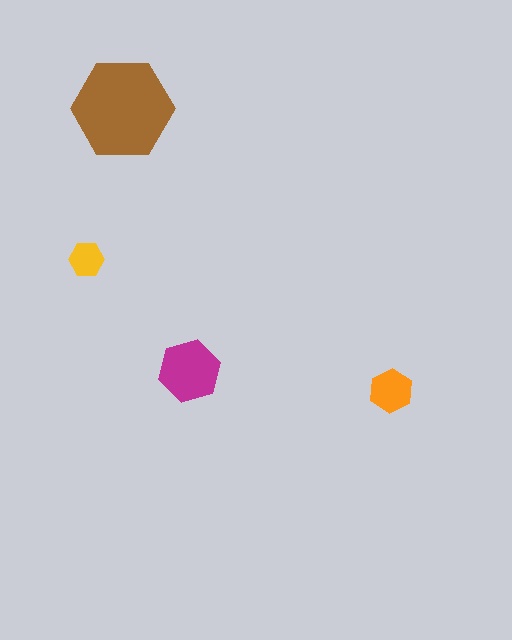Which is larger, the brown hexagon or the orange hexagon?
The brown one.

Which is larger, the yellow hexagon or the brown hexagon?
The brown one.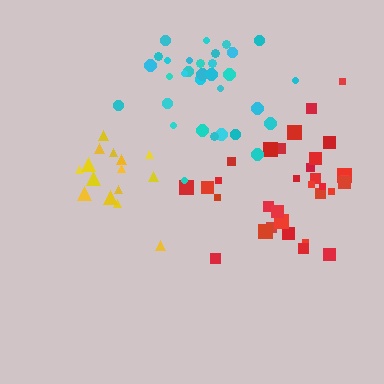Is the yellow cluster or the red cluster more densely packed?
Yellow.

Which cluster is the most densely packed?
Cyan.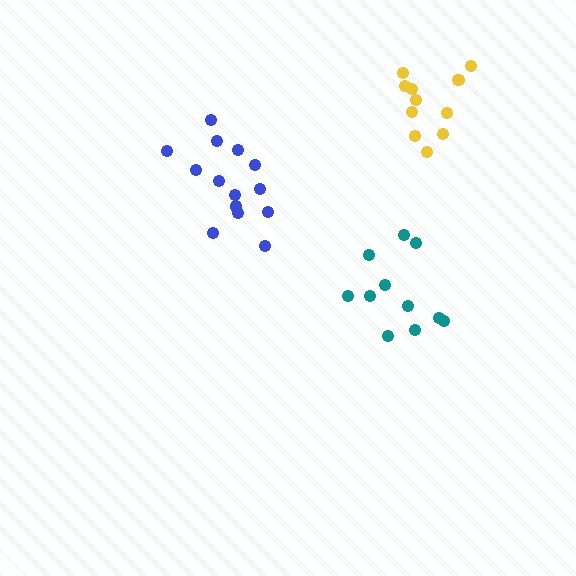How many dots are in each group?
Group 1: 11 dots, Group 2: 14 dots, Group 3: 11 dots (36 total).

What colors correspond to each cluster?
The clusters are colored: teal, blue, yellow.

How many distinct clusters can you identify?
There are 3 distinct clusters.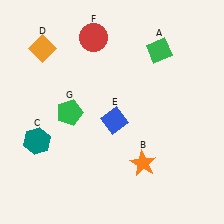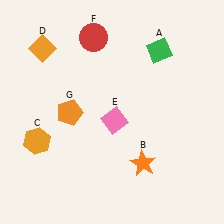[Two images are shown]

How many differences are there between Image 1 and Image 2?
There are 3 differences between the two images.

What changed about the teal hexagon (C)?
In Image 1, C is teal. In Image 2, it changed to orange.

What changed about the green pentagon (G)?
In Image 1, G is green. In Image 2, it changed to orange.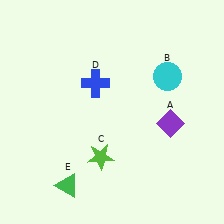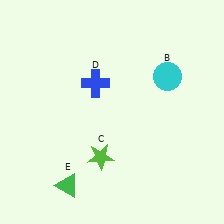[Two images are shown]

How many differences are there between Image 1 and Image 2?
There is 1 difference between the two images.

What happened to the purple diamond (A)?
The purple diamond (A) was removed in Image 2. It was in the bottom-right area of Image 1.